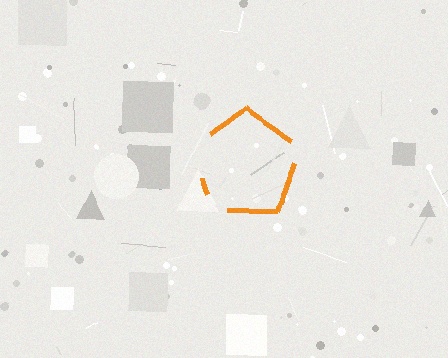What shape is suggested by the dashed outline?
The dashed outline suggests a pentagon.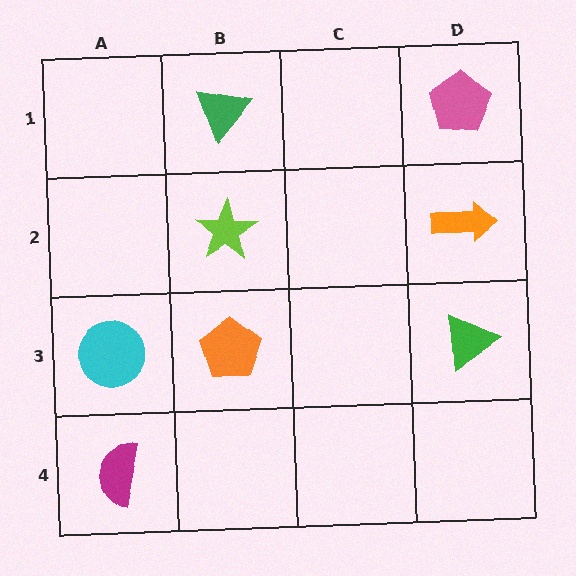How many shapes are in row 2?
2 shapes.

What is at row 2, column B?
A lime star.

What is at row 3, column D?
A green triangle.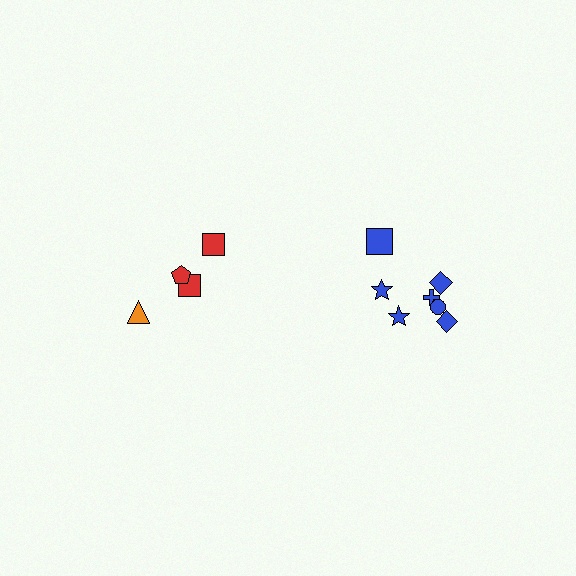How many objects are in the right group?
There are 7 objects.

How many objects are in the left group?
There are 4 objects.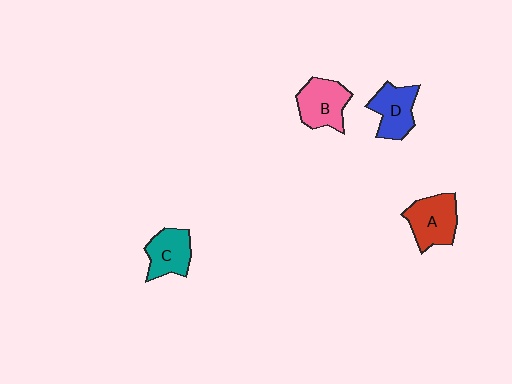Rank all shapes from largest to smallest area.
From largest to smallest: A (red), B (pink), D (blue), C (teal).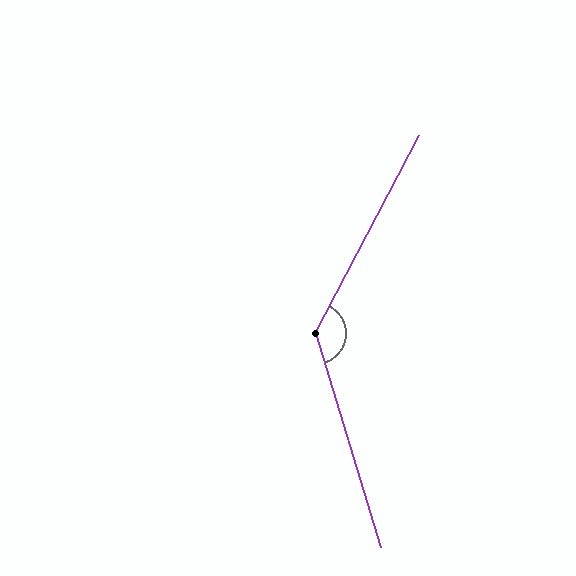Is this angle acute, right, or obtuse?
It is obtuse.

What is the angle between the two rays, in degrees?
Approximately 136 degrees.